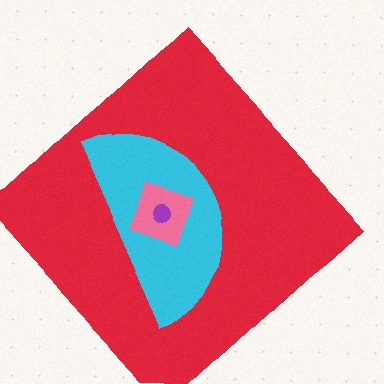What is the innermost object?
The purple circle.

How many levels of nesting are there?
4.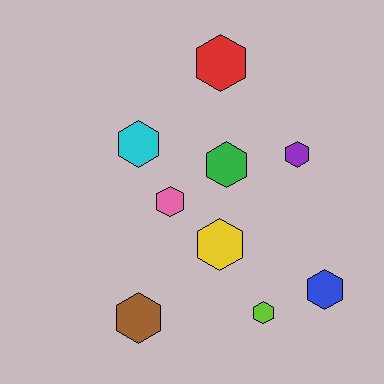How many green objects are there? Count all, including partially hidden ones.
There is 1 green object.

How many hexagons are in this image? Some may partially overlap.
There are 9 hexagons.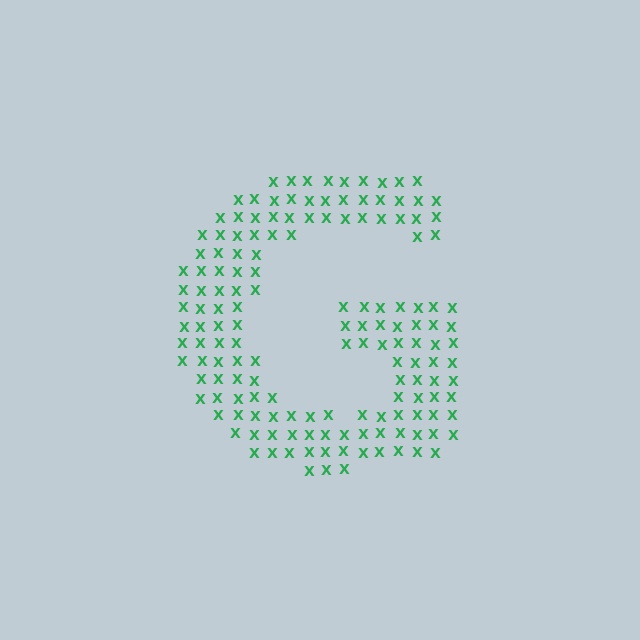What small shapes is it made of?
It is made of small letter X's.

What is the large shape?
The large shape is the letter G.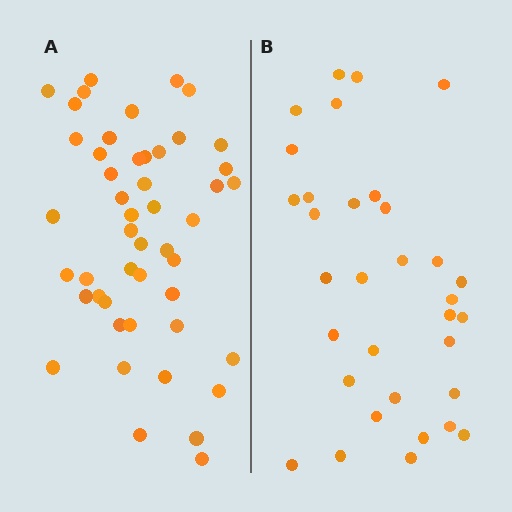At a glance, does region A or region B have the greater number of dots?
Region A (the left region) has more dots.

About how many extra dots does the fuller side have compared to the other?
Region A has approximately 15 more dots than region B.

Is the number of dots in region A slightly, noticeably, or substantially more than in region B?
Region A has substantially more. The ratio is roughly 1.5 to 1.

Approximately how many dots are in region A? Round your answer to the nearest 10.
About 50 dots. (The exact count is 48, which rounds to 50.)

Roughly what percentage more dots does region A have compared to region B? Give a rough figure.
About 45% more.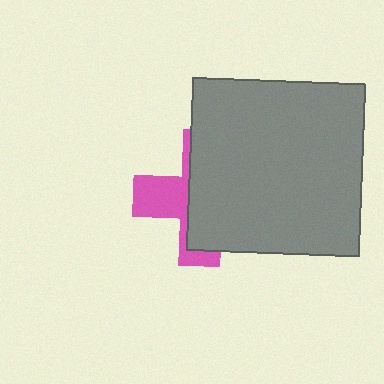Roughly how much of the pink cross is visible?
A small part of it is visible (roughly 35%).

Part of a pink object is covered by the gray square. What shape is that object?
It is a cross.